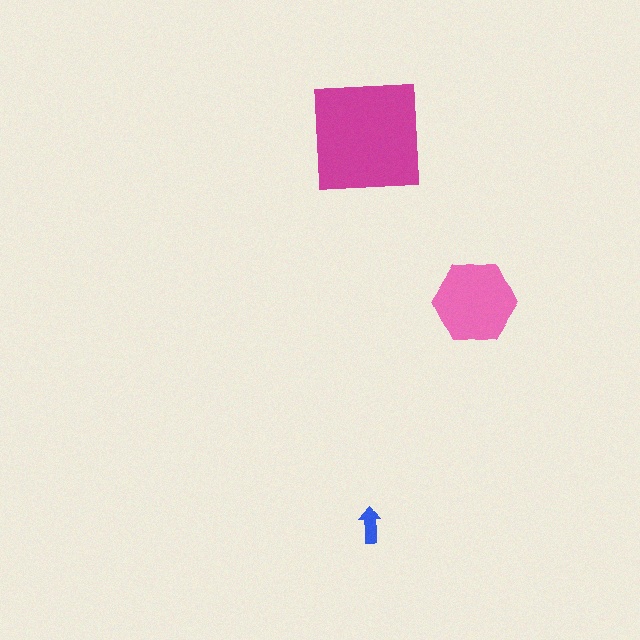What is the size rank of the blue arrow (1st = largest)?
3rd.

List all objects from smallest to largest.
The blue arrow, the pink hexagon, the magenta square.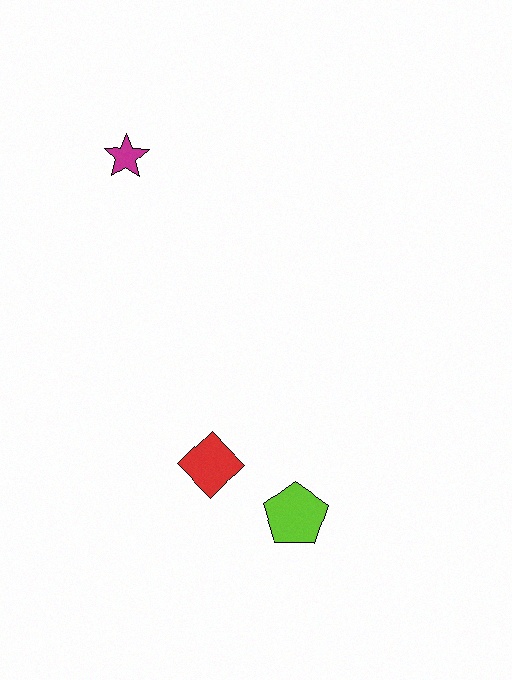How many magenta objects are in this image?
There is 1 magenta object.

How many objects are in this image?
There are 3 objects.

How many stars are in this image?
There is 1 star.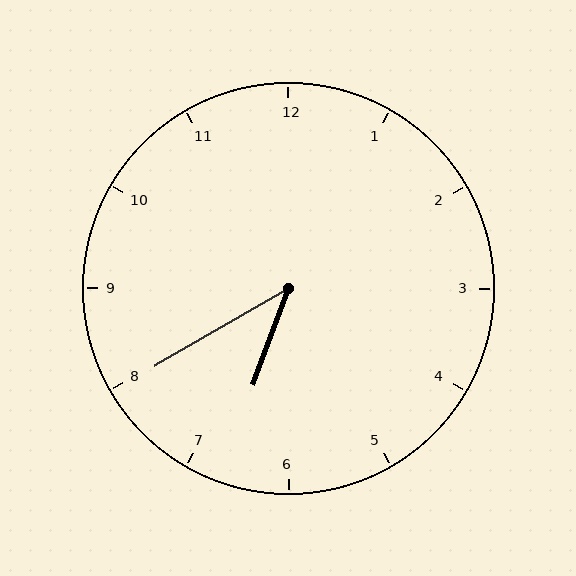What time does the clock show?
6:40.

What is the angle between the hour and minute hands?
Approximately 40 degrees.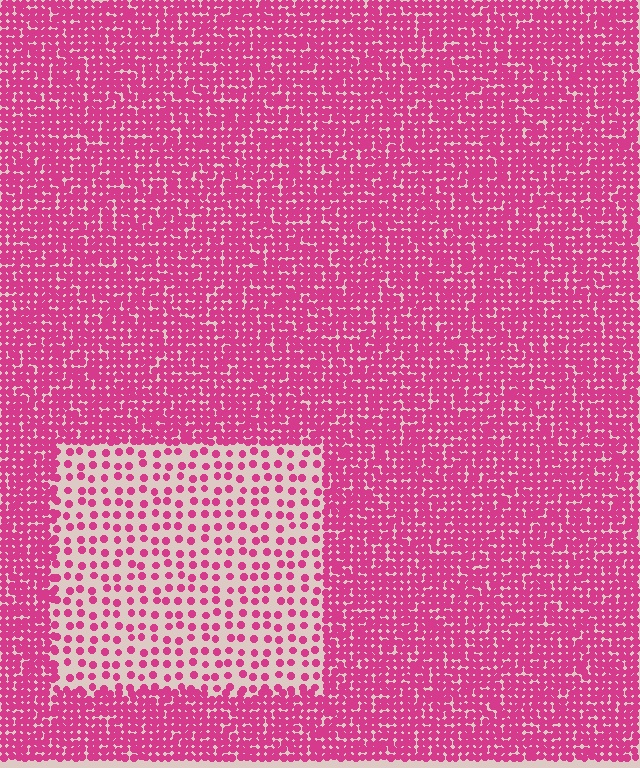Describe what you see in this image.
The image contains small magenta elements arranged at two different densities. A rectangle-shaped region is visible where the elements are less densely packed than the surrounding area.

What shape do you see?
I see a rectangle.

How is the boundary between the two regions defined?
The boundary is defined by a change in element density (approximately 3.0x ratio). All elements are the same color, size, and shape.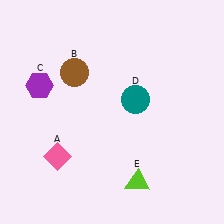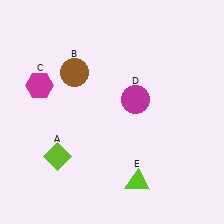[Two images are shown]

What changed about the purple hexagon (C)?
In Image 1, C is purple. In Image 2, it changed to magenta.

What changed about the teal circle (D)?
In Image 1, D is teal. In Image 2, it changed to magenta.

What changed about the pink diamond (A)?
In Image 1, A is pink. In Image 2, it changed to lime.